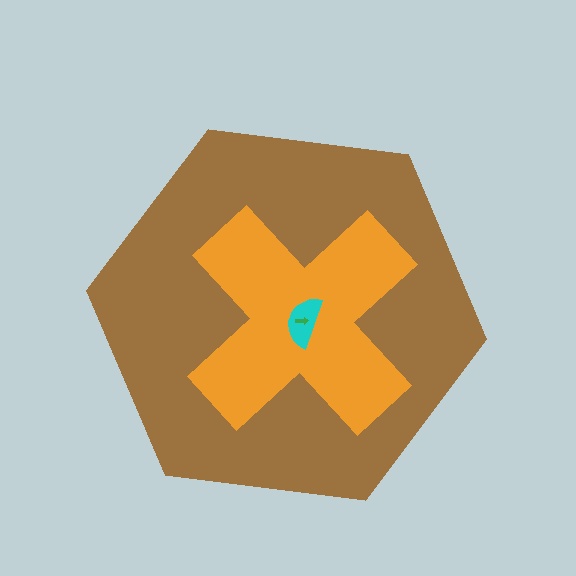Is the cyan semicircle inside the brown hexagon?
Yes.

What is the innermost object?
The green arrow.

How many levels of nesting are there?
4.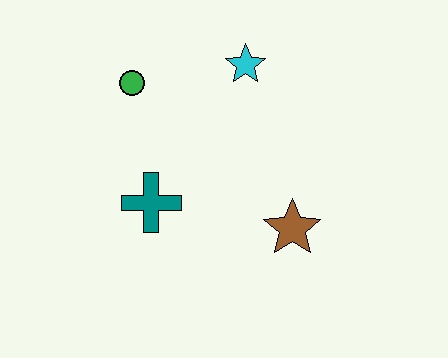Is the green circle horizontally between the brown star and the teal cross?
No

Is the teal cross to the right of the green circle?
Yes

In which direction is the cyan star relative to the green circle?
The cyan star is to the right of the green circle.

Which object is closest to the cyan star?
The green circle is closest to the cyan star.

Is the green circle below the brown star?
No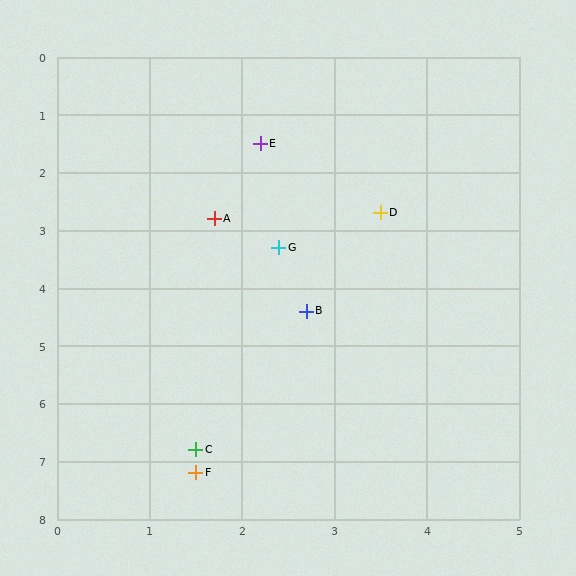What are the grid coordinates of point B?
Point B is at approximately (2.7, 4.4).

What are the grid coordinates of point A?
Point A is at approximately (1.7, 2.8).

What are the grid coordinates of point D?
Point D is at approximately (3.5, 2.7).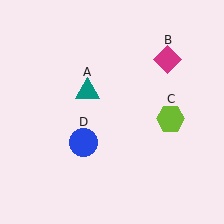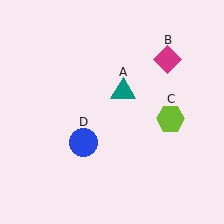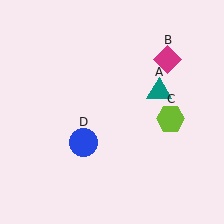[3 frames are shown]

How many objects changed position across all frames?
1 object changed position: teal triangle (object A).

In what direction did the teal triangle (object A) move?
The teal triangle (object A) moved right.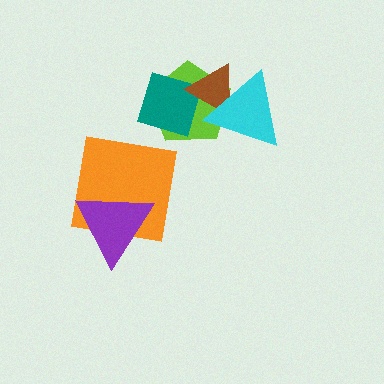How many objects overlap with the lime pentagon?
3 objects overlap with the lime pentagon.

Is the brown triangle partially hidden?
Yes, it is partially covered by another shape.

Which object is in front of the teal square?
The brown triangle is in front of the teal square.